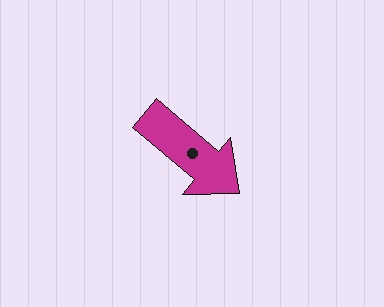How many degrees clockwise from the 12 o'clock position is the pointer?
Approximately 130 degrees.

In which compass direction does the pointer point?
Southeast.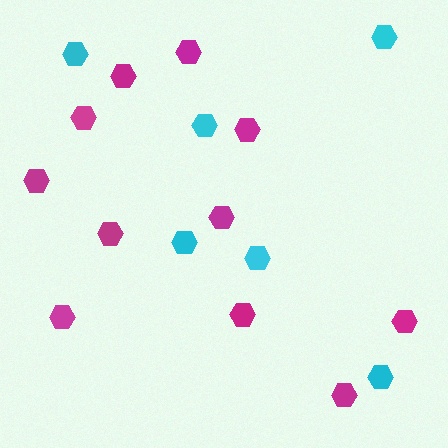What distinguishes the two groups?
There are 2 groups: one group of magenta hexagons (11) and one group of cyan hexagons (6).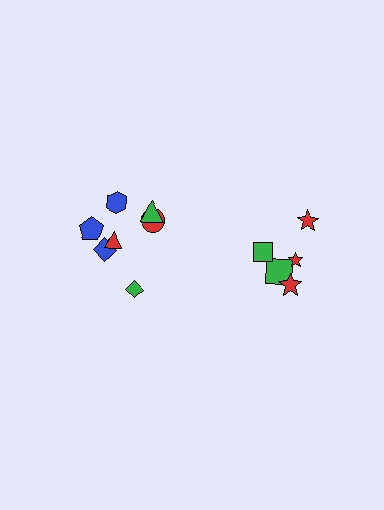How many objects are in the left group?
There are 7 objects.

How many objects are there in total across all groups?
There are 12 objects.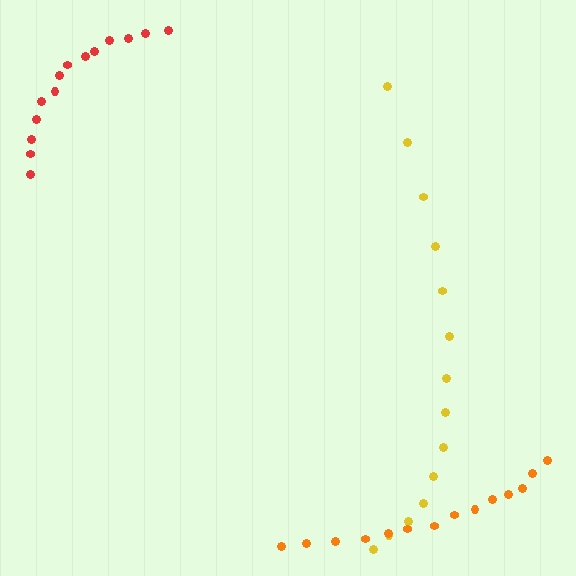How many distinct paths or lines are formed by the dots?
There are 3 distinct paths.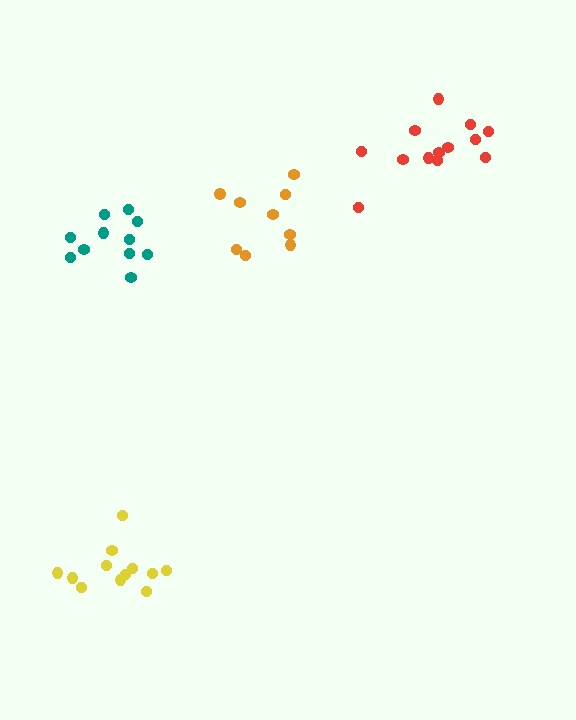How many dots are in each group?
Group 1: 12 dots, Group 2: 9 dots, Group 3: 13 dots, Group 4: 11 dots (45 total).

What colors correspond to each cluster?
The clusters are colored: yellow, orange, red, teal.